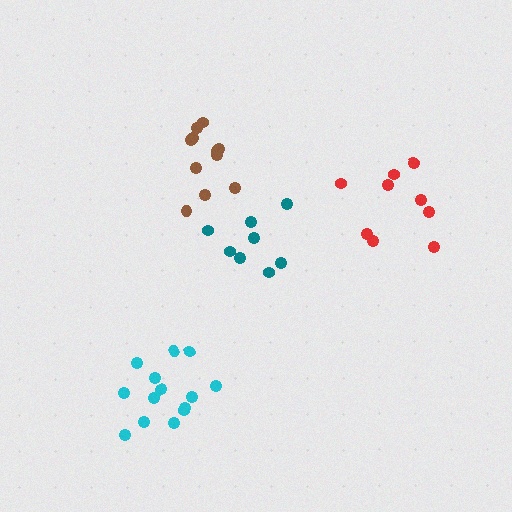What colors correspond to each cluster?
The clusters are colored: brown, teal, red, cyan.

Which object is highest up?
The brown cluster is topmost.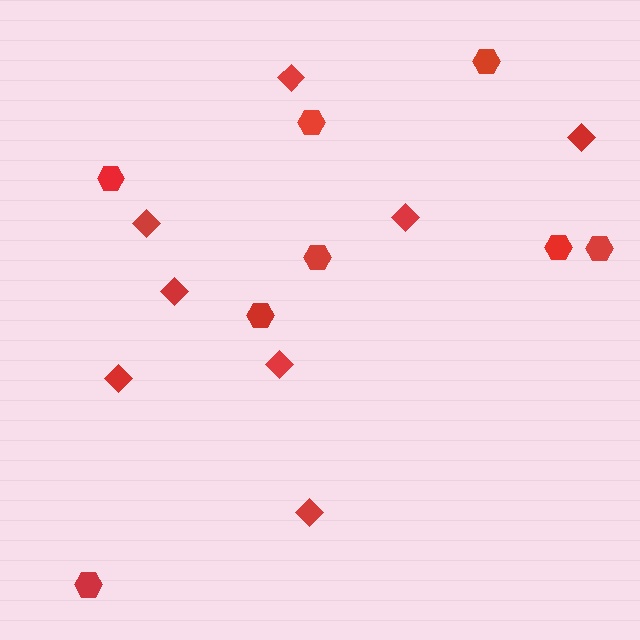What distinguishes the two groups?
There are 2 groups: one group of diamonds (8) and one group of hexagons (8).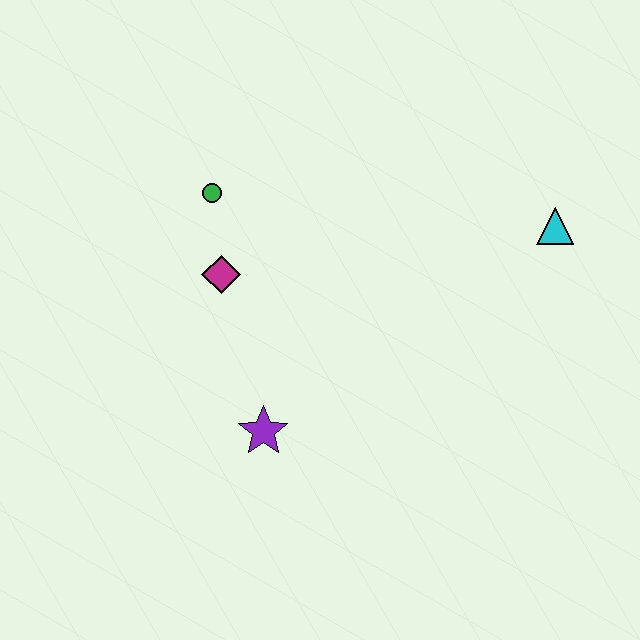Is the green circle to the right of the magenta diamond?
No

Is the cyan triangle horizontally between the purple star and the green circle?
No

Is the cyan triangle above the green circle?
No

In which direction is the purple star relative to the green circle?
The purple star is below the green circle.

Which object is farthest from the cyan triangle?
The purple star is farthest from the cyan triangle.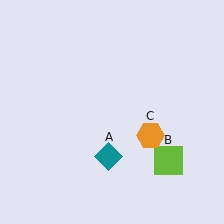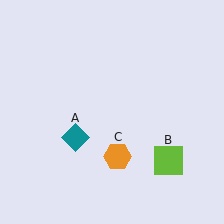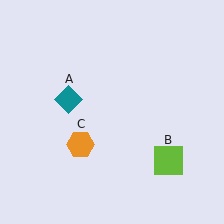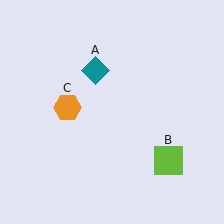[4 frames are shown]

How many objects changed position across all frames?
2 objects changed position: teal diamond (object A), orange hexagon (object C).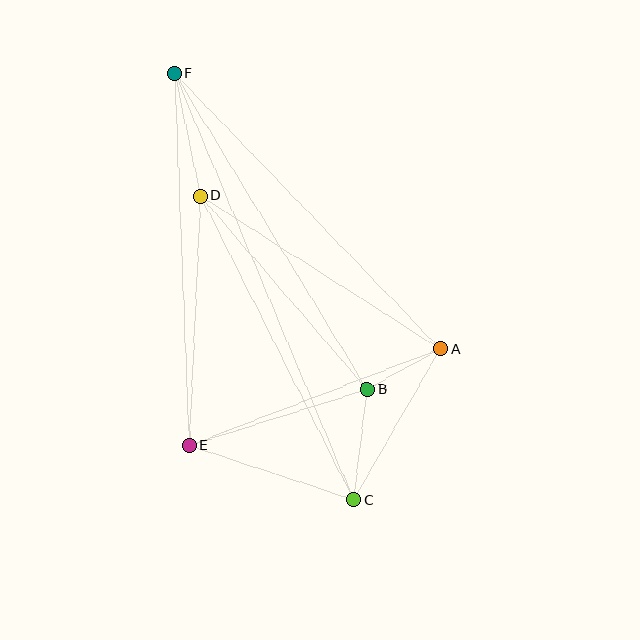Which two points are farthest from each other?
Points C and F are farthest from each other.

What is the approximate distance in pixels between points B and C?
The distance between B and C is approximately 112 pixels.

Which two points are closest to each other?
Points A and B are closest to each other.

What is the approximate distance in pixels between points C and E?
The distance between C and E is approximately 174 pixels.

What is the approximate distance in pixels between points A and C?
The distance between A and C is approximately 174 pixels.